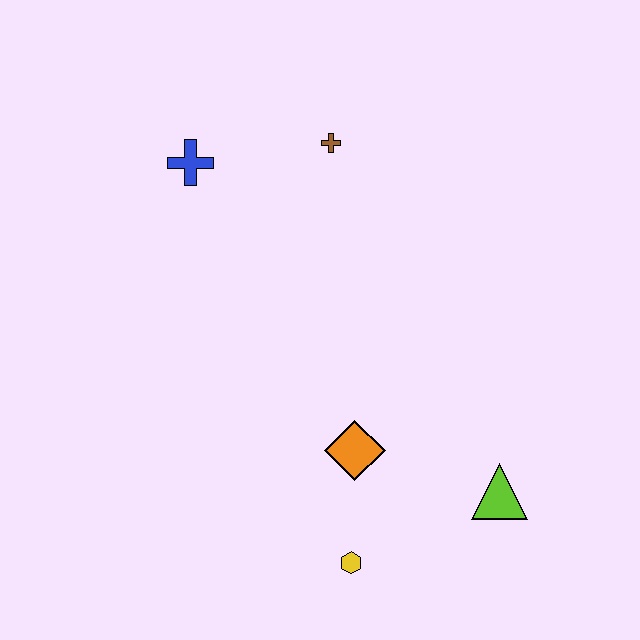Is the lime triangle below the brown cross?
Yes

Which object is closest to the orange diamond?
The yellow hexagon is closest to the orange diamond.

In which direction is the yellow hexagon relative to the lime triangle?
The yellow hexagon is to the left of the lime triangle.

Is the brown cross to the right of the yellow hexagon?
No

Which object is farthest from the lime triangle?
The blue cross is farthest from the lime triangle.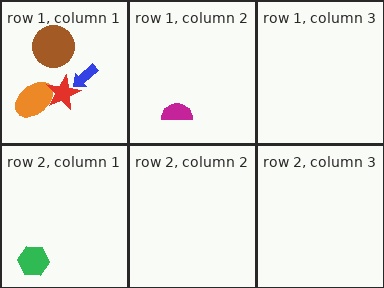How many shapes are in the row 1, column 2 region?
1.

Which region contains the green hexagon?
The row 2, column 1 region.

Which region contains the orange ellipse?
The row 1, column 1 region.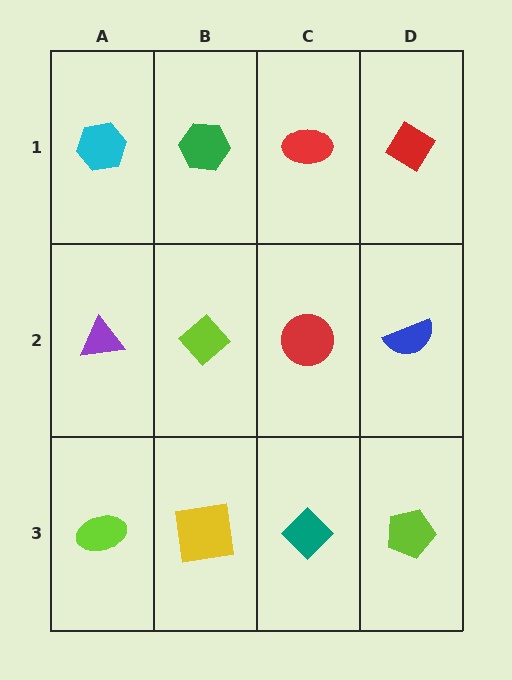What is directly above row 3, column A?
A purple triangle.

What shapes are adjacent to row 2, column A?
A cyan hexagon (row 1, column A), a lime ellipse (row 3, column A), a lime diamond (row 2, column B).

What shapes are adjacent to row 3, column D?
A blue semicircle (row 2, column D), a teal diamond (row 3, column C).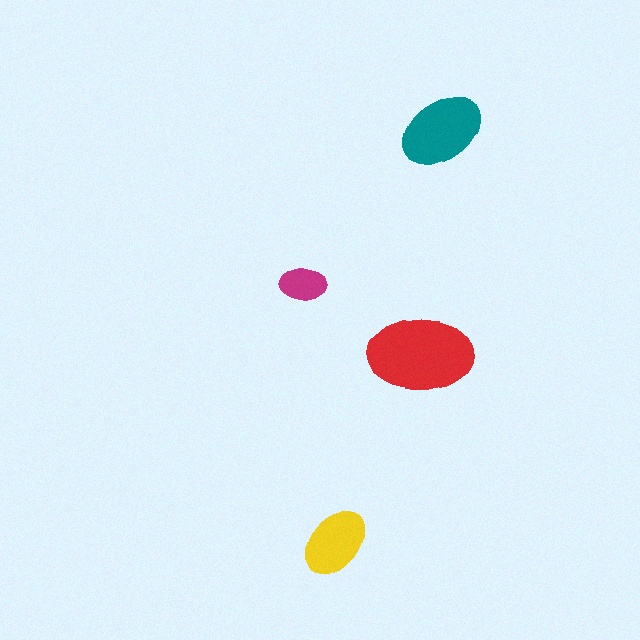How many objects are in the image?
There are 4 objects in the image.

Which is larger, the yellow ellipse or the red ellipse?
The red one.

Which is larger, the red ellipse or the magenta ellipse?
The red one.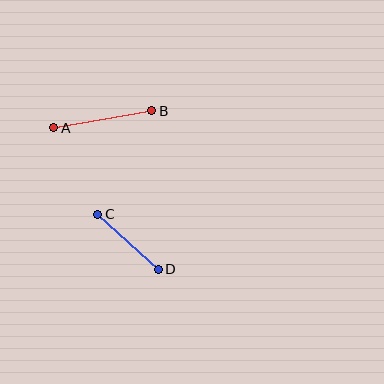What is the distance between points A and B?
The distance is approximately 100 pixels.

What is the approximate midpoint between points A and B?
The midpoint is at approximately (103, 119) pixels.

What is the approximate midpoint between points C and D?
The midpoint is at approximately (128, 242) pixels.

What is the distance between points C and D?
The distance is approximately 82 pixels.